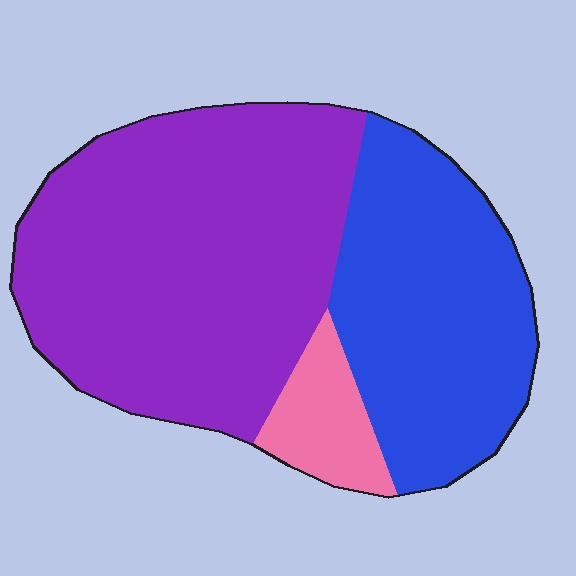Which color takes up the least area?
Pink, at roughly 10%.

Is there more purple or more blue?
Purple.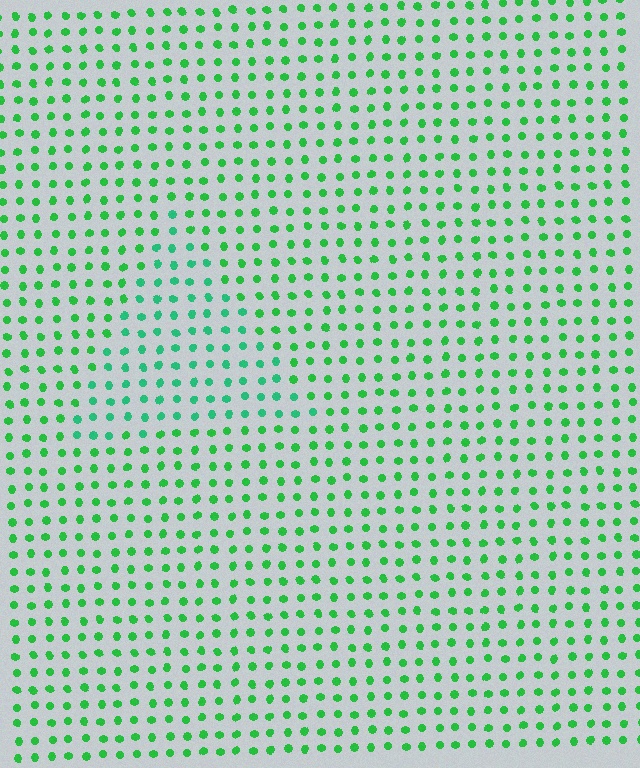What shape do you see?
I see a triangle.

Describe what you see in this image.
The image is filled with small green elements in a uniform arrangement. A triangle-shaped region is visible where the elements are tinted to a slightly different hue, forming a subtle color boundary.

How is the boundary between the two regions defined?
The boundary is defined purely by a slight shift in hue (about 24 degrees). Spacing, size, and orientation are identical on both sides.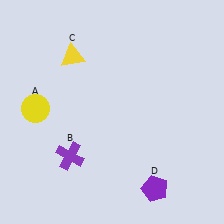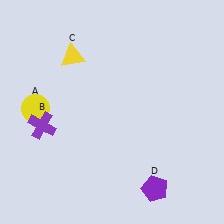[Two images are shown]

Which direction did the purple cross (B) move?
The purple cross (B) moved up.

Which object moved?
The purple cross (B) moved up.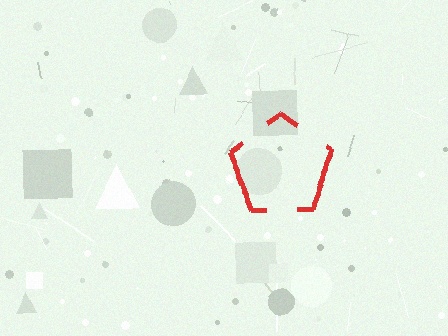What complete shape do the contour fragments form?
The contour fragments form a pentagon.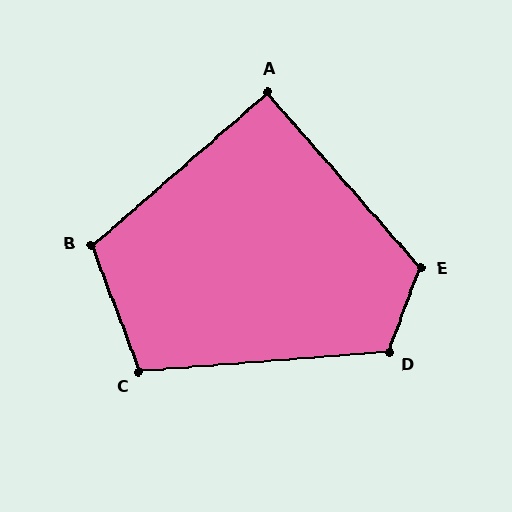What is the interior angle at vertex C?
Approximately 106 degrees (obtuse).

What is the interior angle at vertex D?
Approximately 114 degrees (obtuse).